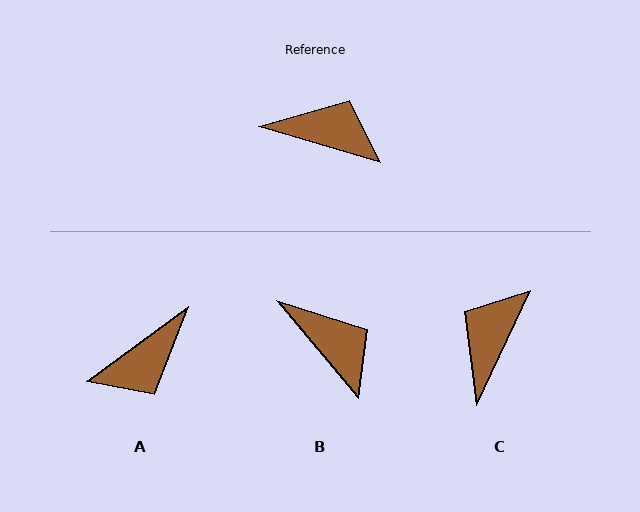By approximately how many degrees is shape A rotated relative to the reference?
Approximately 127 degrees clockwise.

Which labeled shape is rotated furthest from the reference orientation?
A, about 127 degrees away.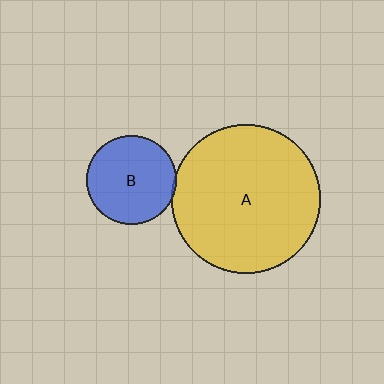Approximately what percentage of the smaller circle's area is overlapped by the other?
Approximately 5%.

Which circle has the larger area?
Circle A (yellow).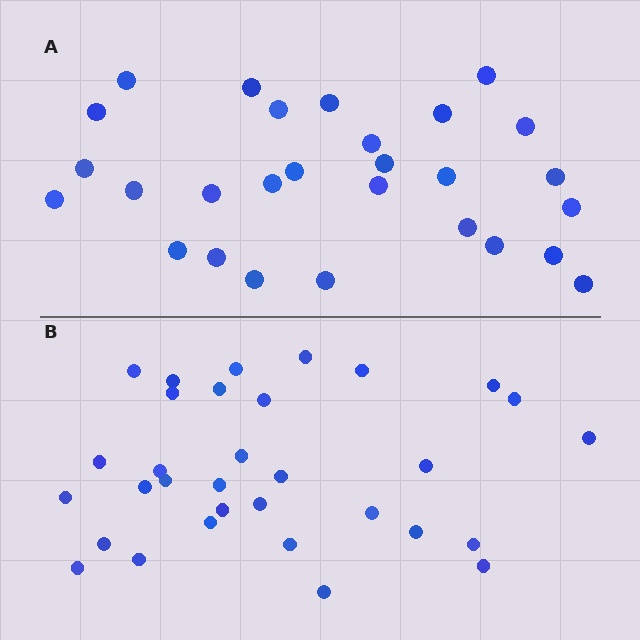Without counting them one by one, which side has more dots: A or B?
Region B (the bottom region) has more dots.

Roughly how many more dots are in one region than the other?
Region B has about 4 more dots than region A.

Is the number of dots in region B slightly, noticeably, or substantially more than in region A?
Region B has only slightly more — the two regions are fairly close. The ratio is roughly 1.1 to 1.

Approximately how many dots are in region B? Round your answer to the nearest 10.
About 30 dots. (The exact count is 32, which rounds to 30.)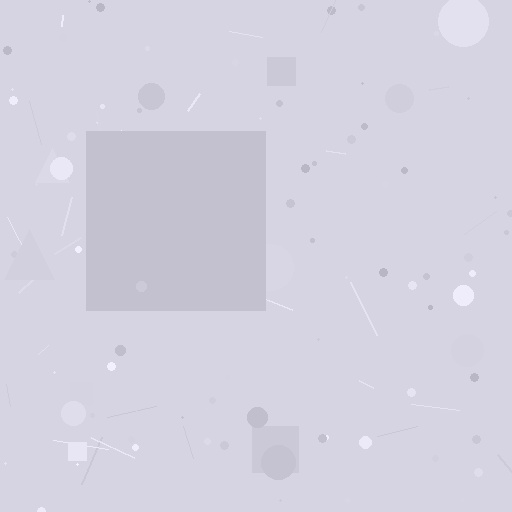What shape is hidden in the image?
A square is hidden in the image.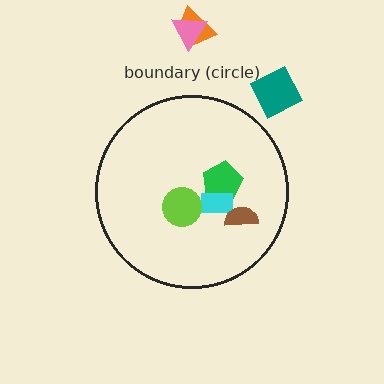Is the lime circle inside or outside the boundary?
Inside.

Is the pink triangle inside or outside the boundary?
Outside.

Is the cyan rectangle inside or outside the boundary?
Inside.